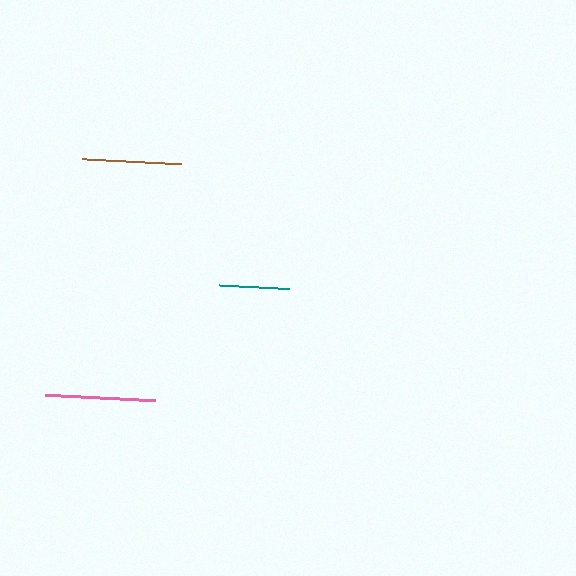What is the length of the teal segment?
The teal segment is approximately 70 pixels long.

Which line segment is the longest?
The pink line is the longest at approximately 109 pixels.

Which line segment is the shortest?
The teal line is the shortest at approximately 70 pixels.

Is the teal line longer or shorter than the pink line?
The pink line is longer than the teal line.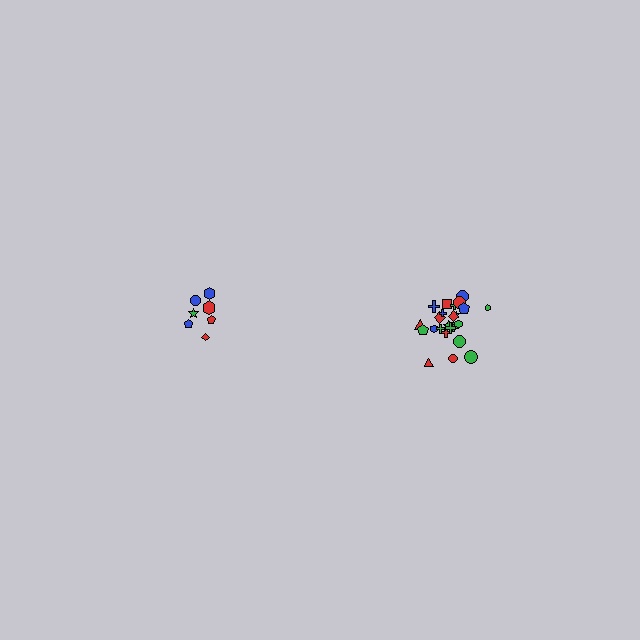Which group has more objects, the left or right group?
The right group.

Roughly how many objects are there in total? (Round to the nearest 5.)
Roughly 30 objects in total.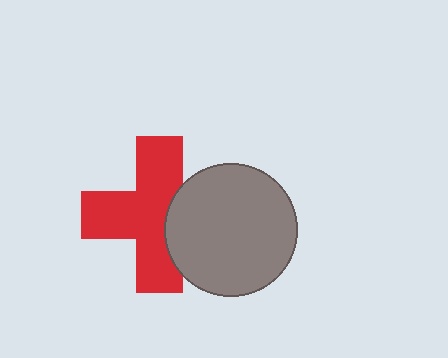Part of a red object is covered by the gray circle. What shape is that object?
It is a cross.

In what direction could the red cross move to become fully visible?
The red cross could move left. That would shift it out from behind the gray circle entirely.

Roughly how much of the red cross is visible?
Most of it is visible (roughly 70%).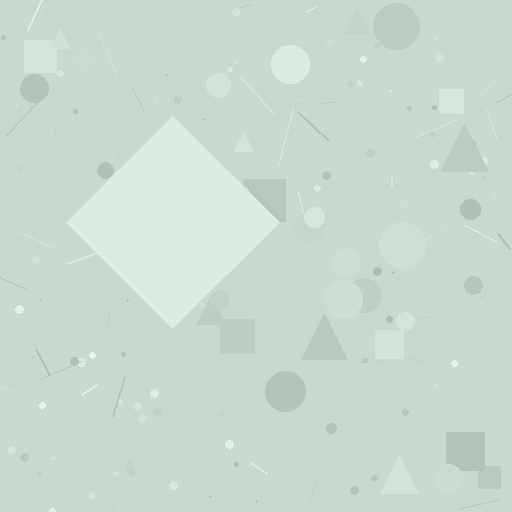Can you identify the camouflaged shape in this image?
The camouflaged shape is a diamond.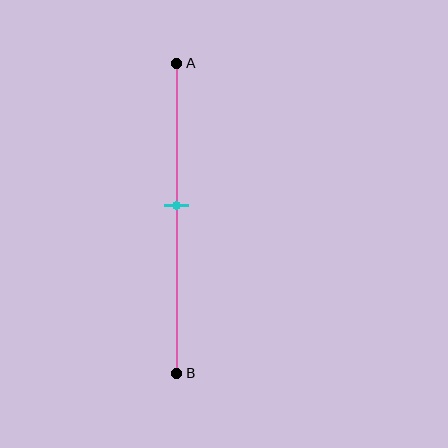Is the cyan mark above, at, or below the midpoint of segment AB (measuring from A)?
The cyan mark is above the midpoint of segment AB.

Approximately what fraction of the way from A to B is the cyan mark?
The cyan mark is approximately 45% of the way from A to B.